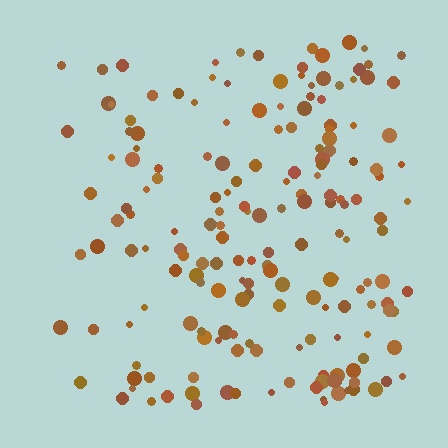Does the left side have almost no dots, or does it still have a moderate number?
Still a moderate number, just noticeably fewer than the right.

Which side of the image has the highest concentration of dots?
The right.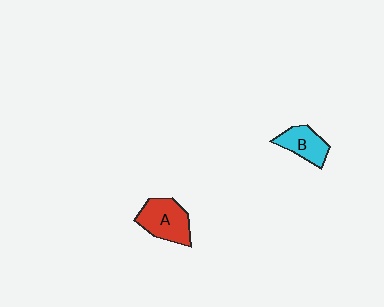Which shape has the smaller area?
Shape B (cyan).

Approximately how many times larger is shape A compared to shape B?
Approximately 1.4 times.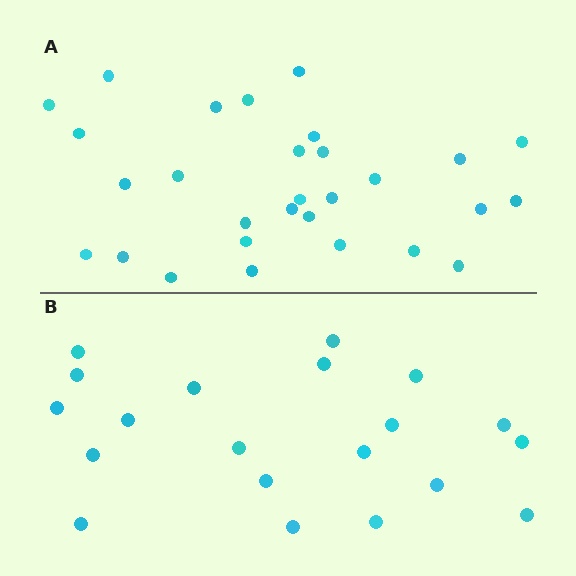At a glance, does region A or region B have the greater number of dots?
Region A (the top region) has more dots.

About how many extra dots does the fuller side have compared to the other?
Region A has roughly 8 or so more dots than region B.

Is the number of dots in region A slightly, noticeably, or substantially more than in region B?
Region A has substantially more. The ratio is roughly 1.4 to 1.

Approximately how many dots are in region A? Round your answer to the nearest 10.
About 30 dots. (The exact count is 29, which rounds to 30.)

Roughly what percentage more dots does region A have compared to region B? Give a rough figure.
About 45% more.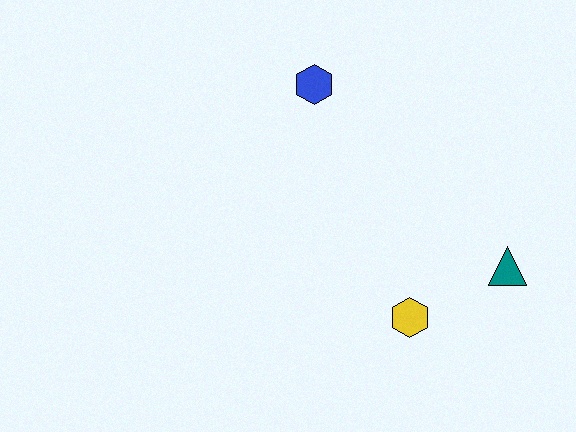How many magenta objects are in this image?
There are no magenta objects.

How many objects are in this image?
There are 3 objects.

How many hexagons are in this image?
There are 2 hexagons.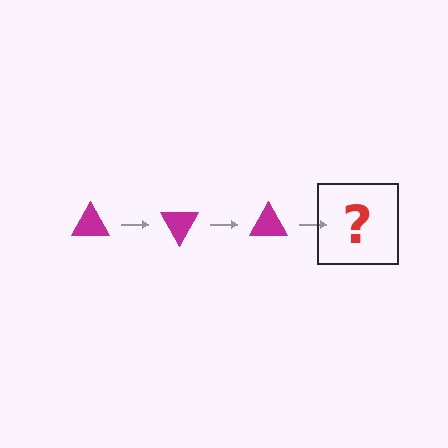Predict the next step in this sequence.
The next step is a magenta triangle rotated 180 degrees.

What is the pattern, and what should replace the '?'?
The pattern is that the triangle rotates 60 degrees each step. The '?' should be a magenta triangle rotated 180 degrees.